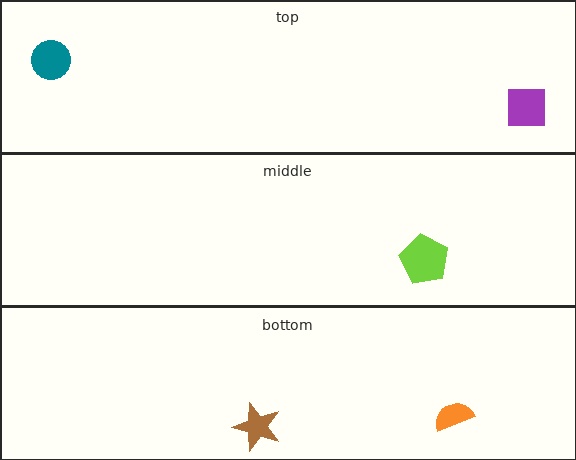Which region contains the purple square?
The top region.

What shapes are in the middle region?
The lime pentagon.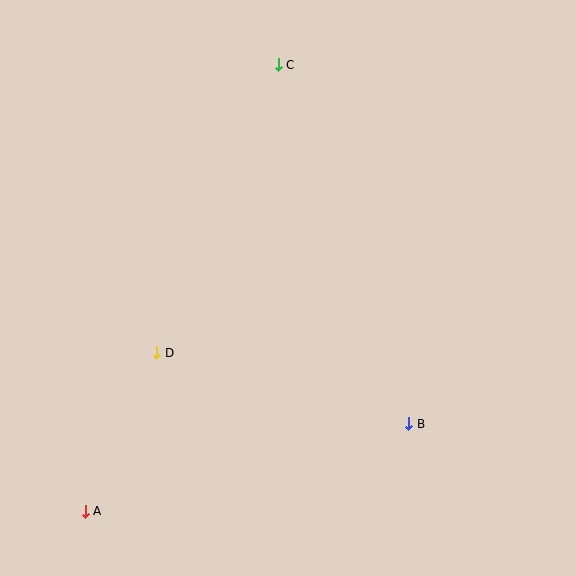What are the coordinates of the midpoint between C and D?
The midpoint between C and D is at (217, 209).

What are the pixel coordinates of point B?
Point B is at (409, 424).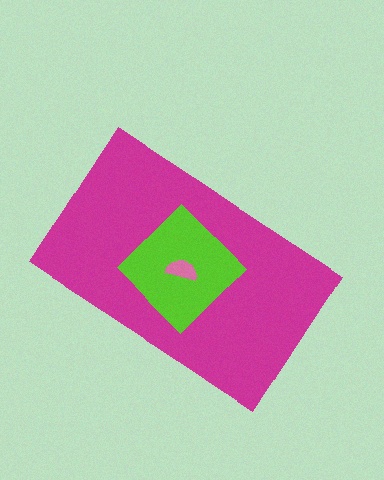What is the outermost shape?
The magenta rectangle.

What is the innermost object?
The pink semicircle.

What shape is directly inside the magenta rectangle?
The lime diamond.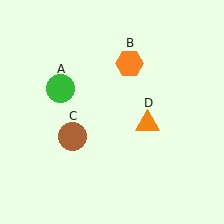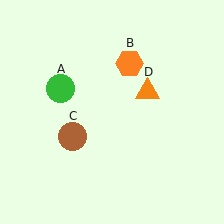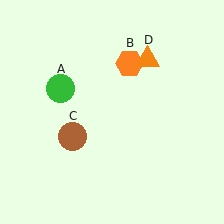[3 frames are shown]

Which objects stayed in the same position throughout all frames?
Green circle (object A) and orange hexagon (object B) and brown circle (object C) remained stationary.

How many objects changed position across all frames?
1 object changed position: orange triangle (object D).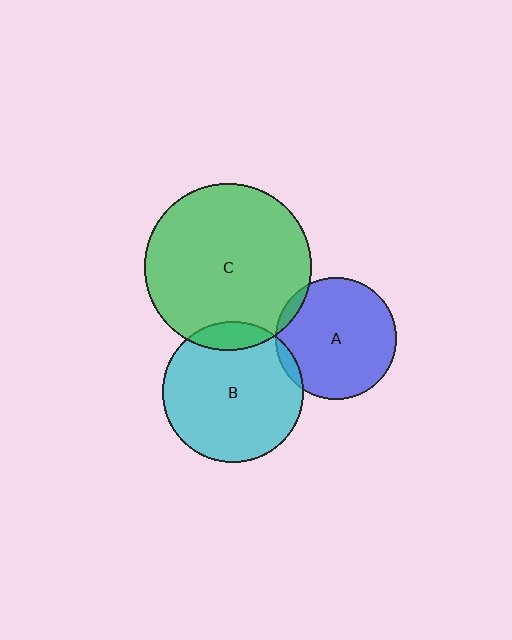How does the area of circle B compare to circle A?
Approximately 1.3 times.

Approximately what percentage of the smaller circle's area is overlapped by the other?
Approximately 10%.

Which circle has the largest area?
Circle C (green).